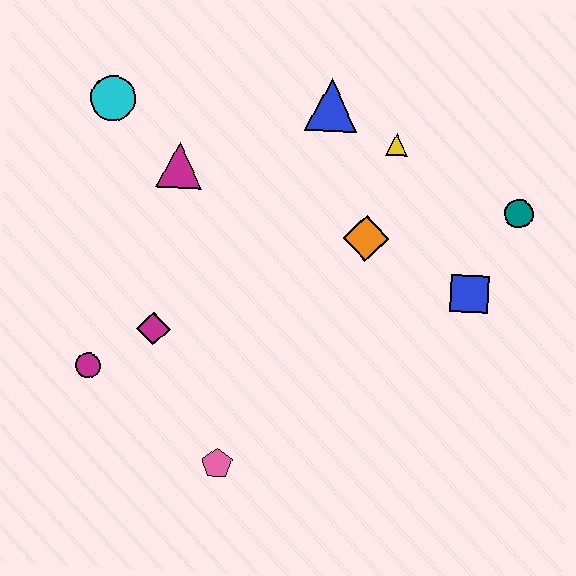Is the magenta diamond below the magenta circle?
No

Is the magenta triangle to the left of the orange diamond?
Yes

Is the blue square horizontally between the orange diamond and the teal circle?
Yes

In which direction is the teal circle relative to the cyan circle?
The teal circle is to the right of the cyan circle.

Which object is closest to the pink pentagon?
The magenta diamond is closest to the pink pentagon.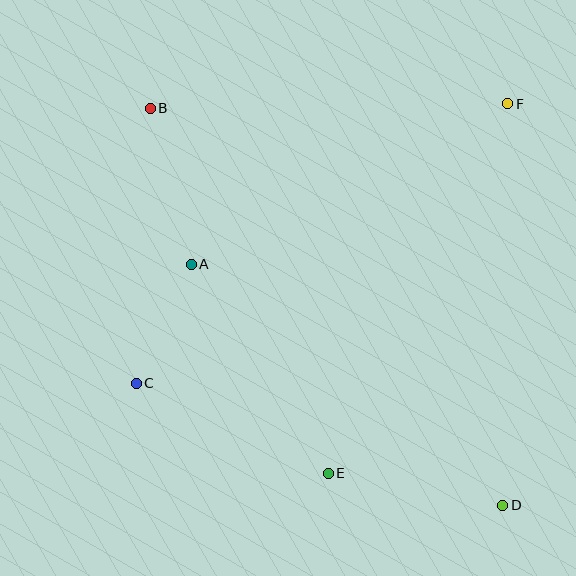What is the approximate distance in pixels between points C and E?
The distance between C and E is approximately 212 pixels.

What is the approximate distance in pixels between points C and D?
The distance between C and D is approximately 386 pixels.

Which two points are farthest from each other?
Points B and D are farthest from each other.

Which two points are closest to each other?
Points A and C are closest to each other.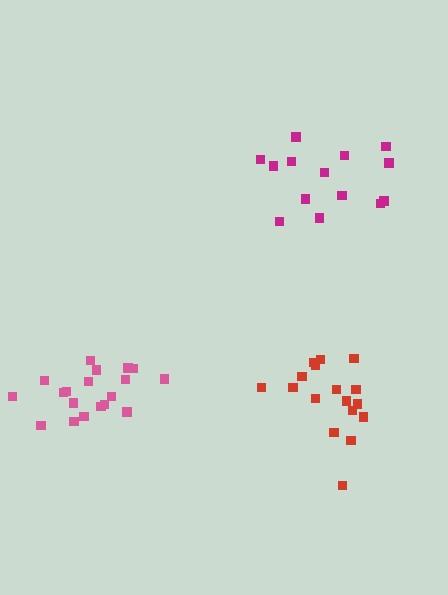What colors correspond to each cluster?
The clusters are colored: magenta, red, pink.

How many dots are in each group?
Group 1: 14 dots, Group 2: 17 dots, Group 3: 19 dots (50 total).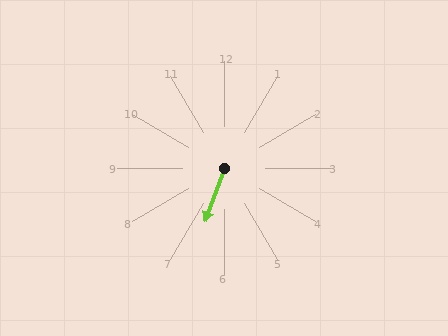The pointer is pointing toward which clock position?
Roughly 7 o'clock.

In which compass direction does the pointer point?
South.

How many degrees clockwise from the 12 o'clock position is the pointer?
Approximately 200 degrees.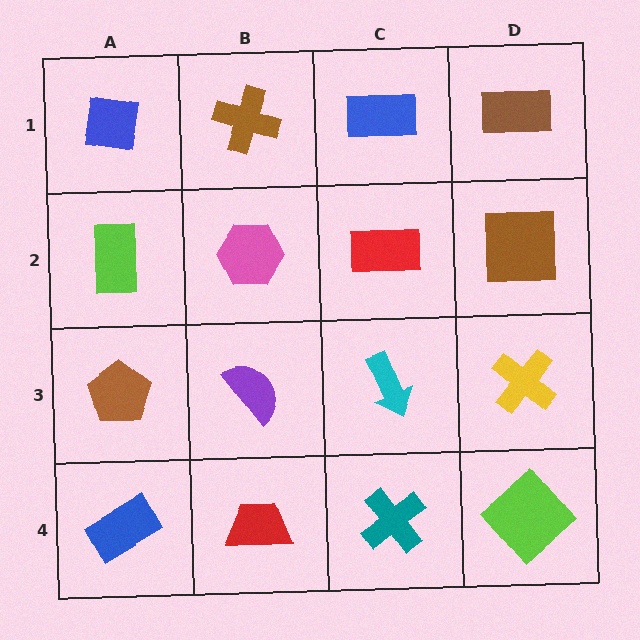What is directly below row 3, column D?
A lime diamond.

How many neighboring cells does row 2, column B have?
4.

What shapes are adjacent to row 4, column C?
A cyan arrow (row 3, column C), a red trapezoid (row 4, column B), a lime diamond (row 4, column D).